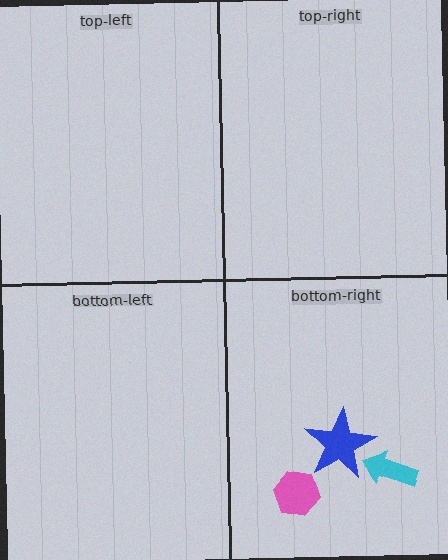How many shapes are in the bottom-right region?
3.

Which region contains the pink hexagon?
The bottom-right region.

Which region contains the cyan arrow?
The bottom-right region.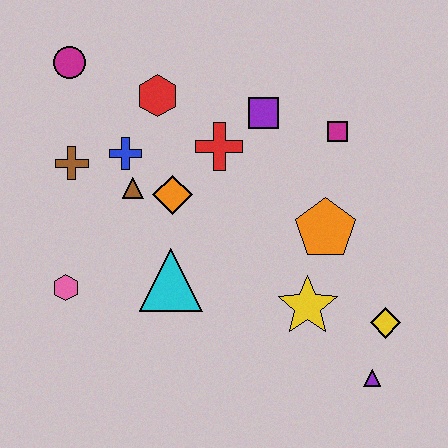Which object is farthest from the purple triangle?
The magenta circle is farthest from the purple triangle.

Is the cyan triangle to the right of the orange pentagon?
No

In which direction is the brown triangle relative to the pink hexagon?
The brown triangle is above the pink hexagon.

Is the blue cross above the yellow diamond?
Yes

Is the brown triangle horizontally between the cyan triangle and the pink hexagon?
Yes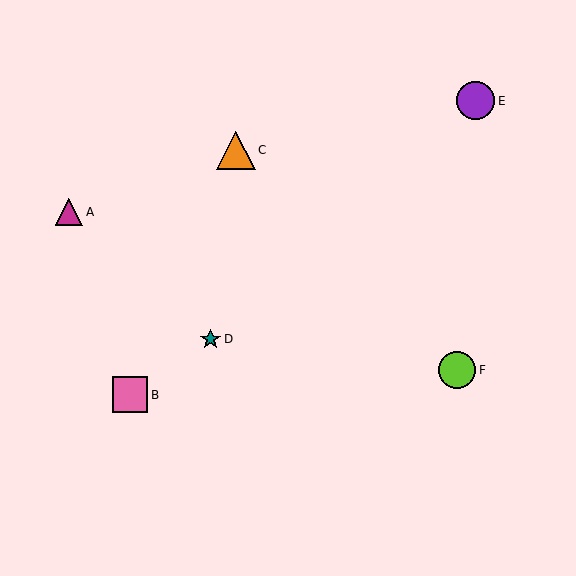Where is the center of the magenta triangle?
The center of the magenta triangle is at (69, 212).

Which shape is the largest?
The orange triangle (labeled C) is the largest.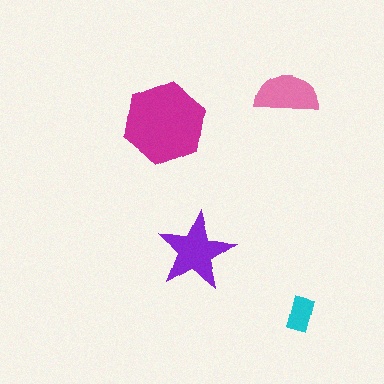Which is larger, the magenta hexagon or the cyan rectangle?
The magenta hexagon.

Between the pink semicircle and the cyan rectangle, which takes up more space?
The pink semicircle.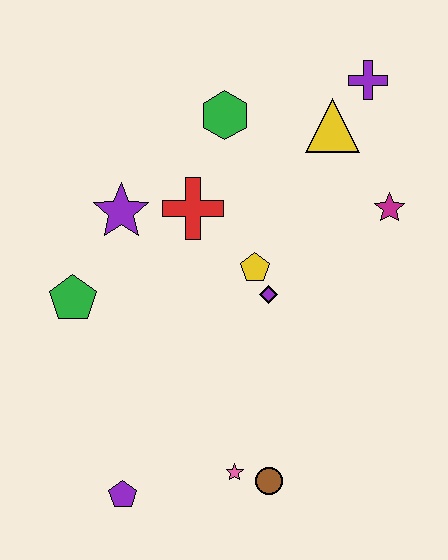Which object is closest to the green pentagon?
The purple star is closest to the green pentagon.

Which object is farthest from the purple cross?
The purple pentagon is farthest from the purple cross.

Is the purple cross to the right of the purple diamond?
Yes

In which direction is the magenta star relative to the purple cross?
The magenta star is below the purple cross.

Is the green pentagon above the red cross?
No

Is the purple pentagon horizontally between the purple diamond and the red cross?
No